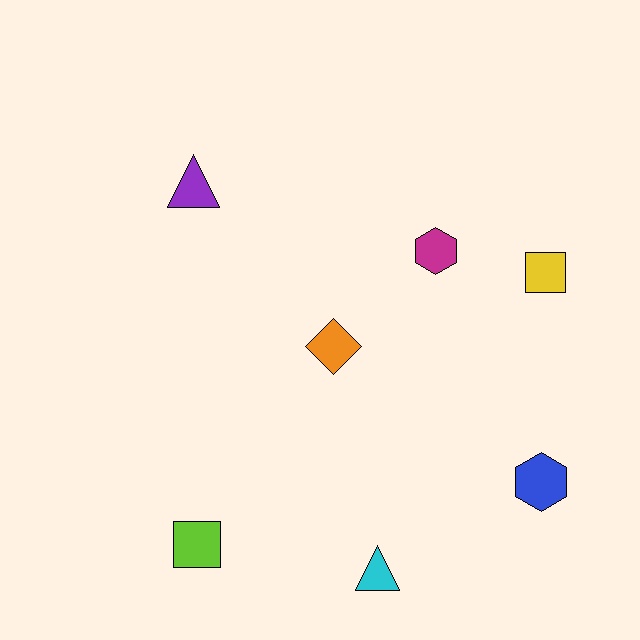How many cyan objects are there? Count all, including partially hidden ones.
There is 1 cyan object.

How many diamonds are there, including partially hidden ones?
There is 1 diamond.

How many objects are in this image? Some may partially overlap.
There are 7 objects.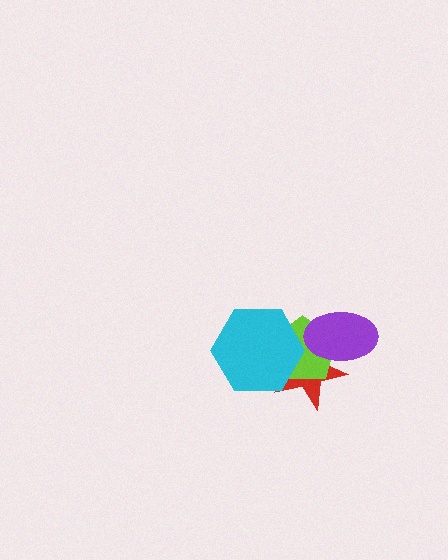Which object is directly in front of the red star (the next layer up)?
The lime pentagon is directly in front of the red star.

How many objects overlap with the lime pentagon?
3 objects overlap with the lime pentagon.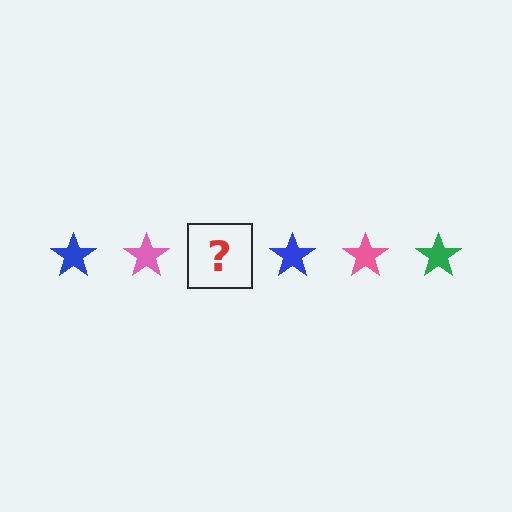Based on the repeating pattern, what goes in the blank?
The blank should be a green star.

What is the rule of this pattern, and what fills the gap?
The rule is that the pattern cycles through blue, pink, green stars. The gap should be filled with a green star.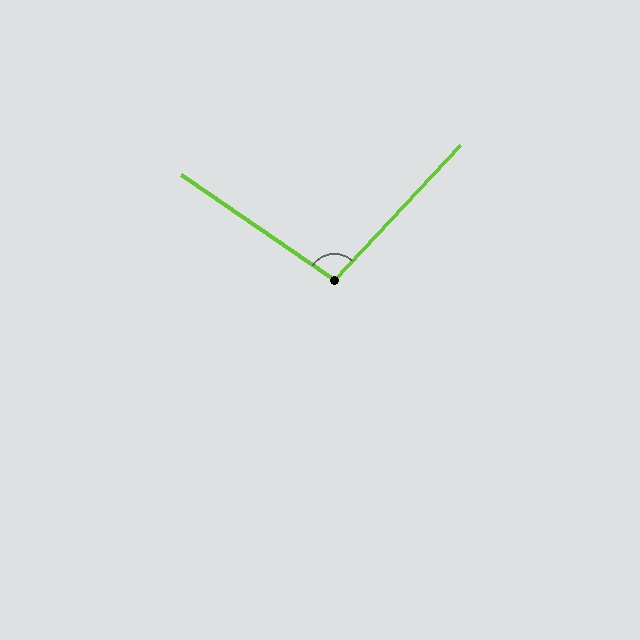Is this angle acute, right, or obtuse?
It is obtuse.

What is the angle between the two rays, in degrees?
Approximately 99 degrees.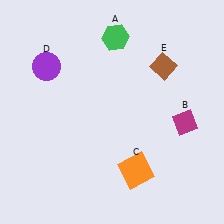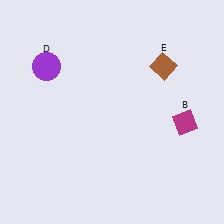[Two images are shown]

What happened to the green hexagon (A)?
The green hexagon (A) was removed in Image 2. It was in the top-right area of Image 1.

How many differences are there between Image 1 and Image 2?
There are 2 differences between the two images.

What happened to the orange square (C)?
The orange square (C) was removed in Image 2. It was in the bottom-right area of Image 1.